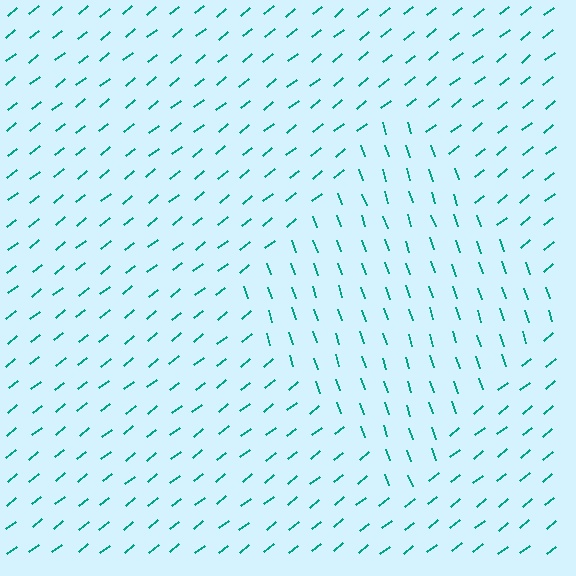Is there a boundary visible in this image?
Yes, there is a texture boundary formed by a change in line orientation.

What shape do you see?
I see a diamond.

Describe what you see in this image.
The image is filled with small teal line segments. A diamond region in the image has lines oriented differently from the surrounding lines, creating a visible texture boundary.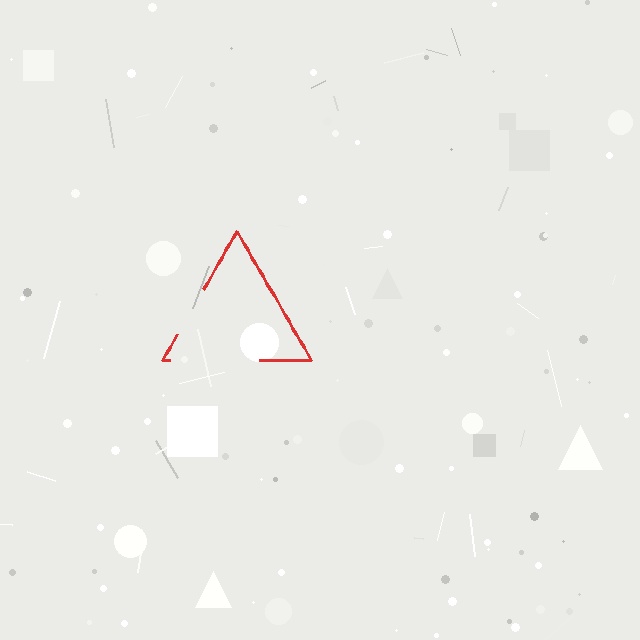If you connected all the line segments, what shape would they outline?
They would outline a triangle.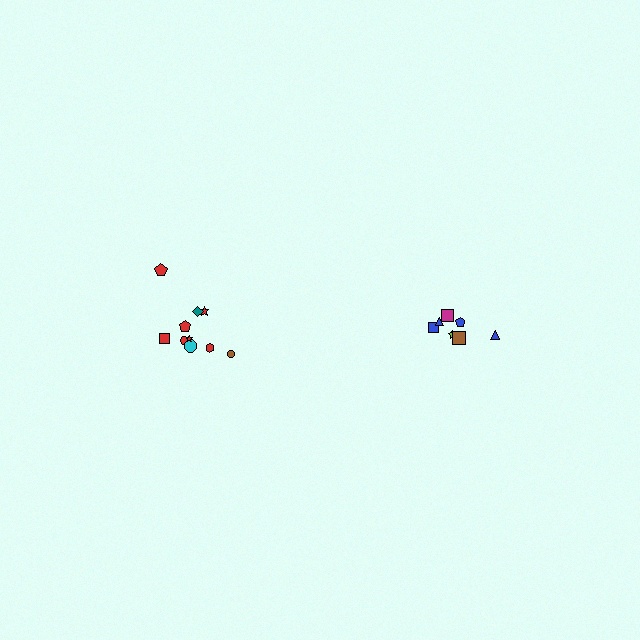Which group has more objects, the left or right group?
The left group.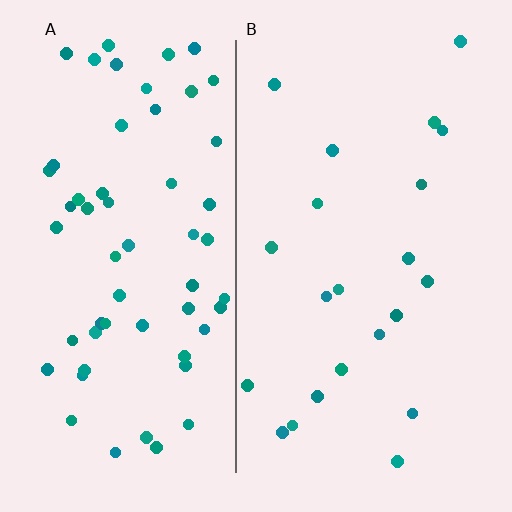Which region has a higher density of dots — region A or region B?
A (the left).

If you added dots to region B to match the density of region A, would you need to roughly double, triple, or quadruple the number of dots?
Approximately triple.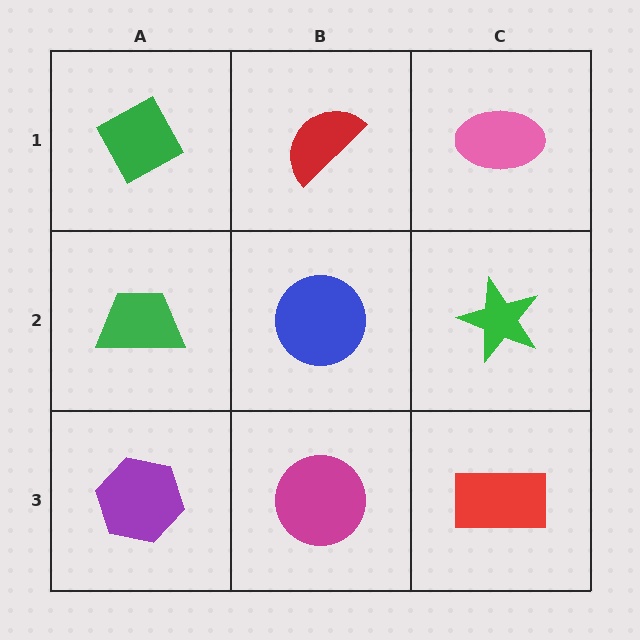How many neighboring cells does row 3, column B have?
3.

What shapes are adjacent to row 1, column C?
A green star (row 2, column C), a red semicircle (row 1, column B).